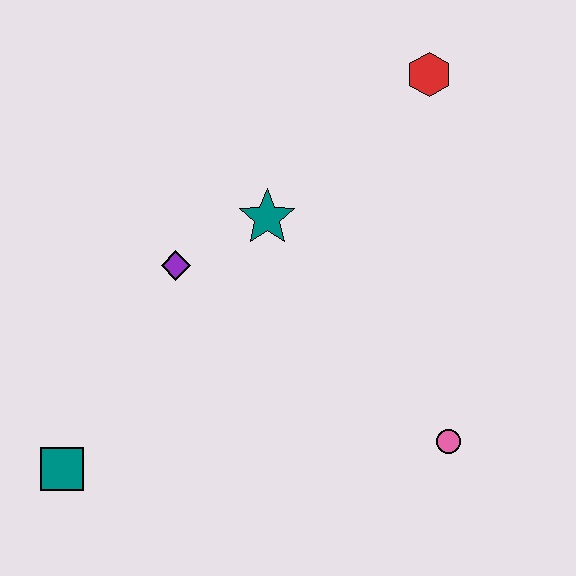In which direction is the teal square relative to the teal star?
The teal square is below the teal star.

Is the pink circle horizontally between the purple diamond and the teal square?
No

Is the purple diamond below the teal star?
Yes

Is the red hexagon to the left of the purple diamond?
No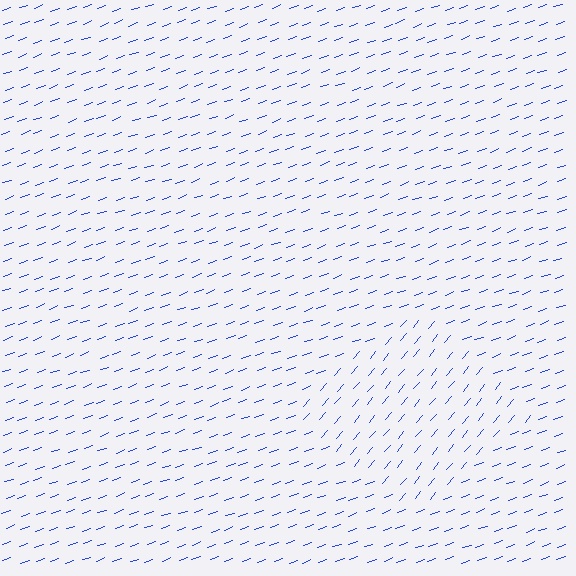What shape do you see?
I see a diamond.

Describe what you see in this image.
The image is filled with small blue line segments. A diamond region in the image has lines oriented differently from the surrounding lines, creating a visible texture boundary.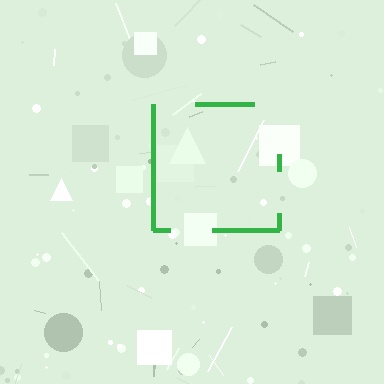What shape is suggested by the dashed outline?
The dashed outline suggests a square.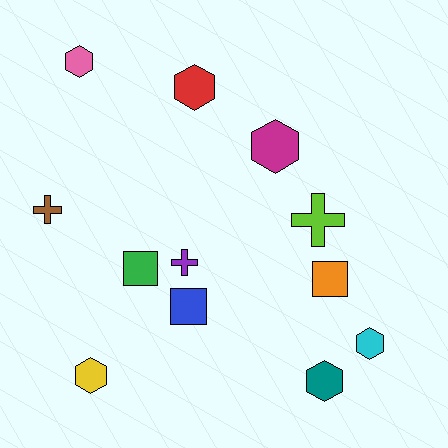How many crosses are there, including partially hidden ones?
There are 3 crosses.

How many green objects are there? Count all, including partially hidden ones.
There is 1 green object.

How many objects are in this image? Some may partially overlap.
There are 12 objects.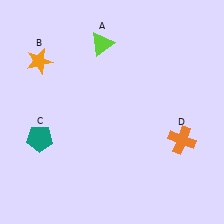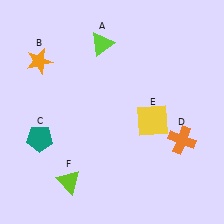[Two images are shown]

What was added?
A yellow square (E), a lime triangle (F) were added in Image 2.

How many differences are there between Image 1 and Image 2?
There are 2 differences between the two images.